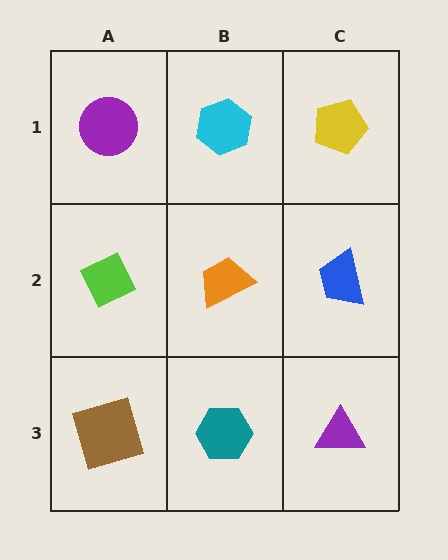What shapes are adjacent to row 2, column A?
A purple circle (row 1, column A), a brown square (row 3, column A), an orange trapezoid (row 2, column B).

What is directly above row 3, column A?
A lime diamond.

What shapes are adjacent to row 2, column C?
A yellow pentagon (row 1, column C), a purple triangle (row 3, column C), an orange trapezoid (row 2, column B).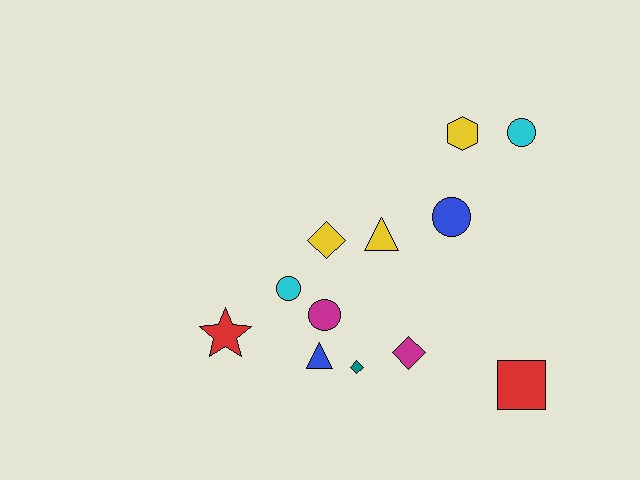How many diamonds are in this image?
There are 3 diamonds.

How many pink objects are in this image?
There are no pink objects.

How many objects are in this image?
There are 12 objects.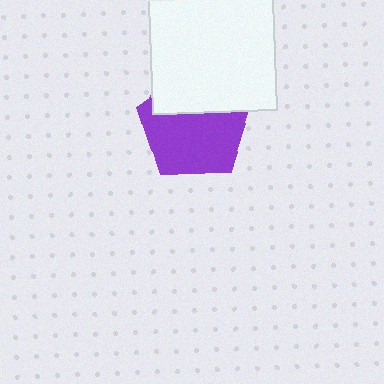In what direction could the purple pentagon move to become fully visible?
The purple pentagon could move down. That would shift it out from behind the white square entirely.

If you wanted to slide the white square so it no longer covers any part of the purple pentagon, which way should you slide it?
Slide it up — that is the most direct way to separate the two shapes.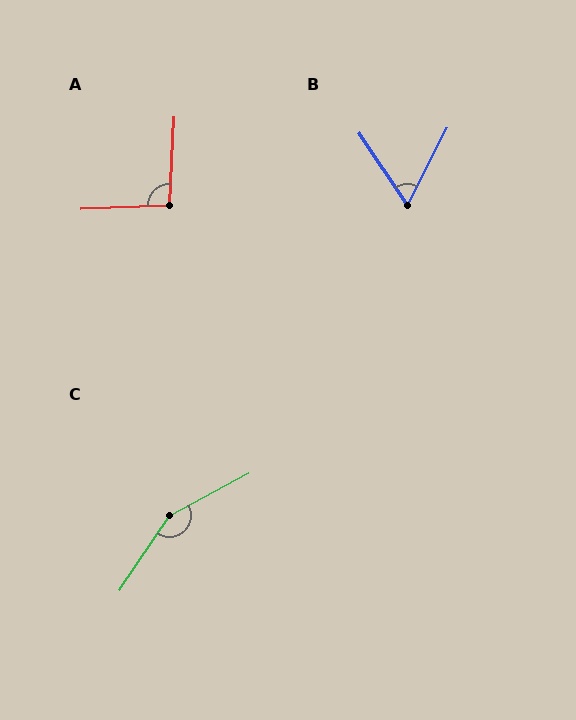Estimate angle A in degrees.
Approximately 95 degrees.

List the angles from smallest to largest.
B (61°), A (95°), C (152°).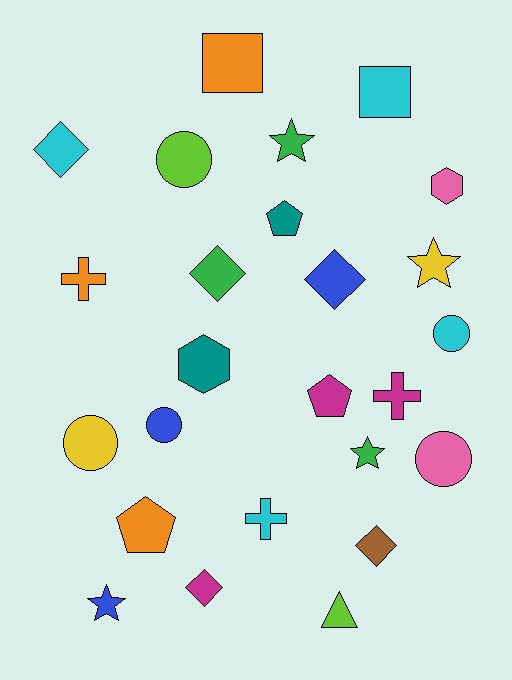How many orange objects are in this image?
There are 3 orange objects.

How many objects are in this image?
There are 25 objects.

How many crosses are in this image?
There are 3 crosses.